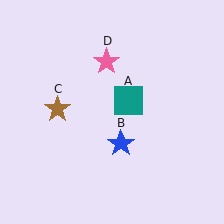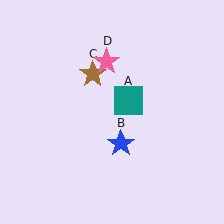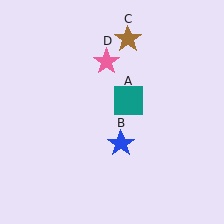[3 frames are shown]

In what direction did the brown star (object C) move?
The brown star (object C) moved up and to the right.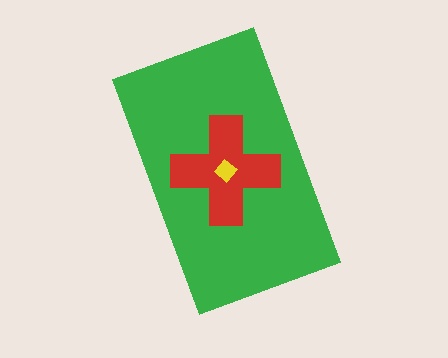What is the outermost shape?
The green rectangle.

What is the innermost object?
The yellow diamond.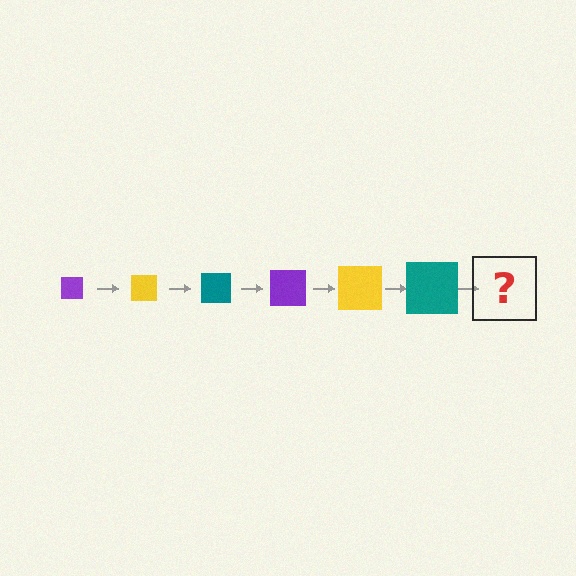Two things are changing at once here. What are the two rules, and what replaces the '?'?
The two rules are that the square grows larger each step and the color cycles through purple, yellow, and teal. The '?' should be a purple square, larger than the previous one.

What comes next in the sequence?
The next element should be a purple square, larger than the previous one.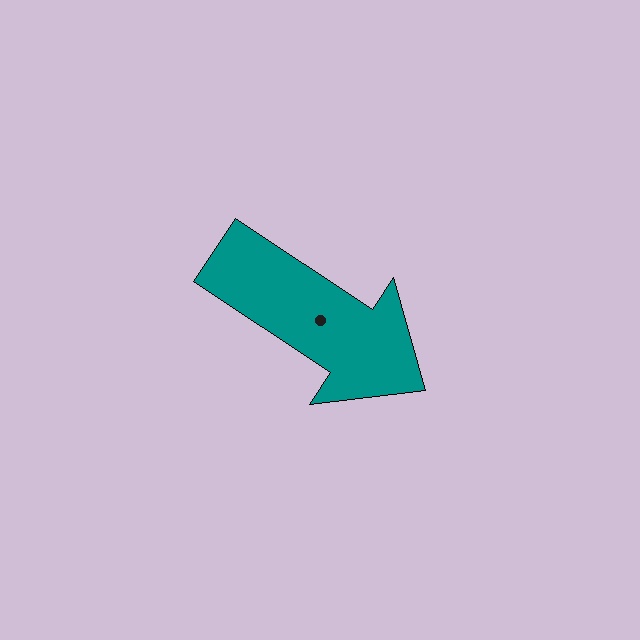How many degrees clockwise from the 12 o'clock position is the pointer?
Approximately 124 degrees.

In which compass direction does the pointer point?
Southeast.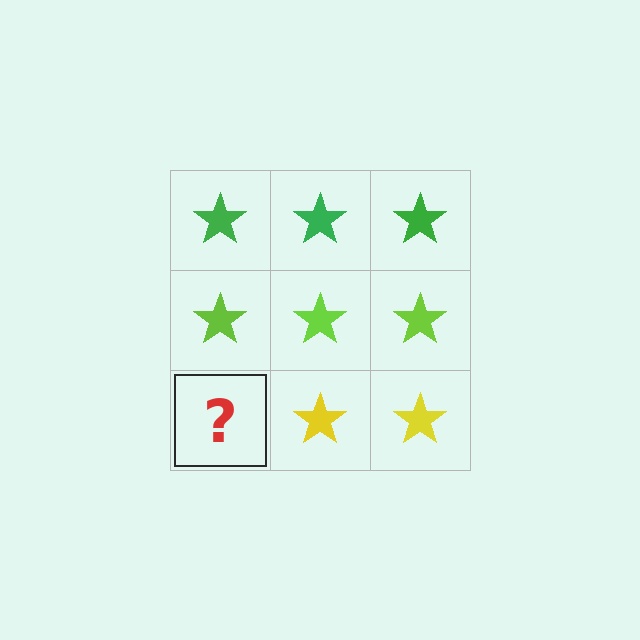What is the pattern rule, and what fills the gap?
The rule is that each row has a consistent color. The gap should be filled with a yellow star.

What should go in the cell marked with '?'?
The missing cell should contain a yellow star.